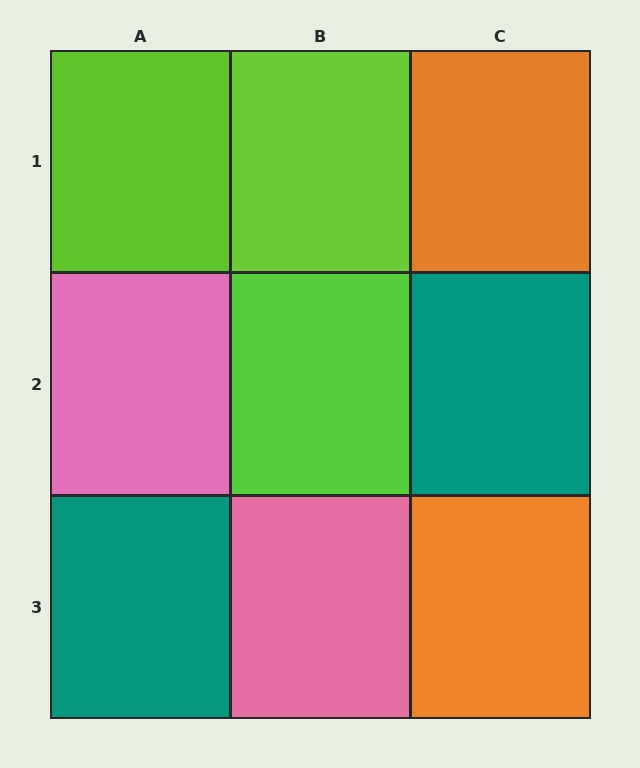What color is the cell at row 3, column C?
Orange.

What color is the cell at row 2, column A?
Pink.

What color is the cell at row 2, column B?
Lime.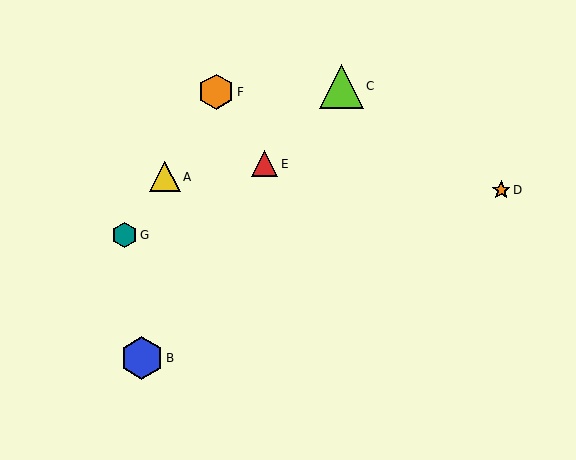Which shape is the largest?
The lime triangle (labeled C) is the largest.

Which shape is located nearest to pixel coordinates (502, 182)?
The orange star (labeled D) at (501, 190) is nearest to that location.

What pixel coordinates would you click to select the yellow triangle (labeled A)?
Click at (165, 177) to select the yellow triangle A.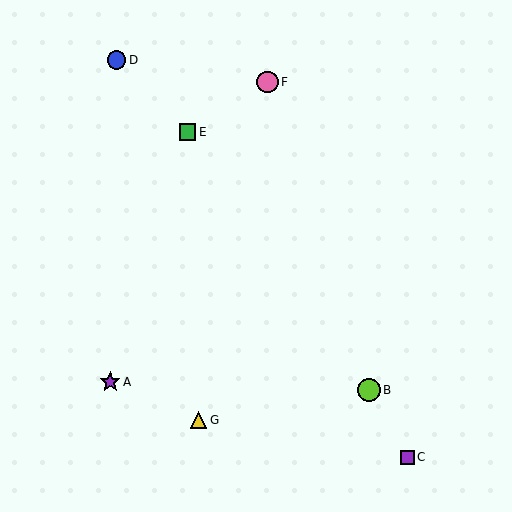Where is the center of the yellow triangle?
The center of the yellow triangle is at (199, 420).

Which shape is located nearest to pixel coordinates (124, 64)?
The blue circle (labeled D) at (116, 60) is nearest to that location.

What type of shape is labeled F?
Shape F is a pink circle.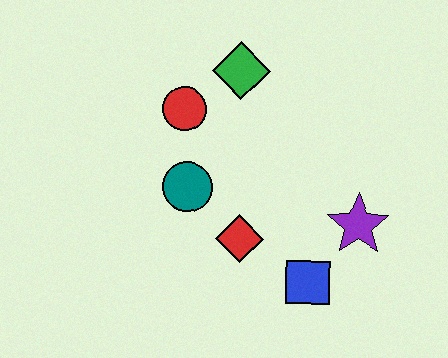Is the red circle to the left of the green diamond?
Yes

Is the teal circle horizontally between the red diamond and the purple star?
No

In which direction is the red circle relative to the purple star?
The red circle is to the left of the purple star.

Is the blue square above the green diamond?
No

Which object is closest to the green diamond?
The red circle is closest to the green diamond.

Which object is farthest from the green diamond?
The blue square is farthest from the green diamond.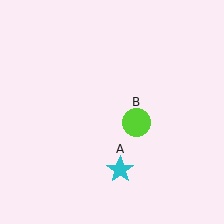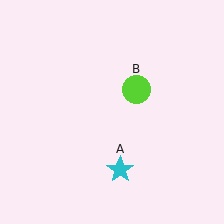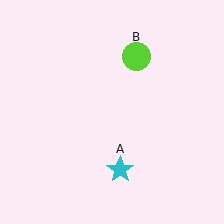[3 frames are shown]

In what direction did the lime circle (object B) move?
The lime circle (object B) moved up.